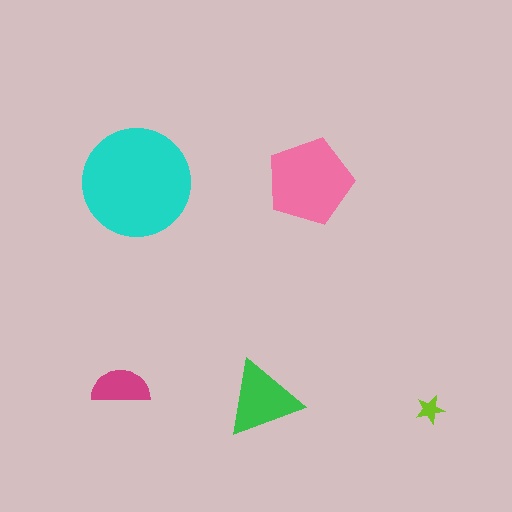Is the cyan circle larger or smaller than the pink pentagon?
Larger.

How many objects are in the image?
There are 5 objects in the image.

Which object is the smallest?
The lime star.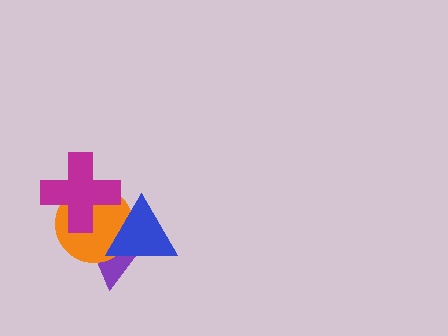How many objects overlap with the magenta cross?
2 objects overlap with the magenta cross.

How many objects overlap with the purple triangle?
3 objects overlap with the purple triangle.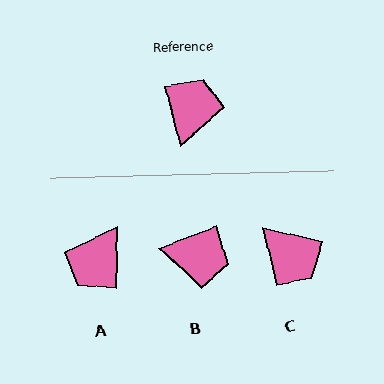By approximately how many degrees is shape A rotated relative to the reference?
Approximately 166 degrees counter-clockwise.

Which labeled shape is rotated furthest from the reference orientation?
A, about 166 degrees away.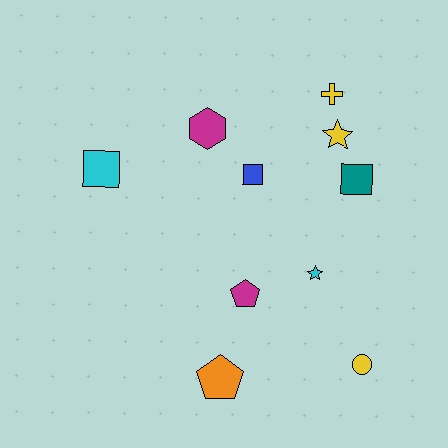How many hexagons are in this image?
There is 1 hexagon.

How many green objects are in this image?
There are no green objects.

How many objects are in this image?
There are 10 objects.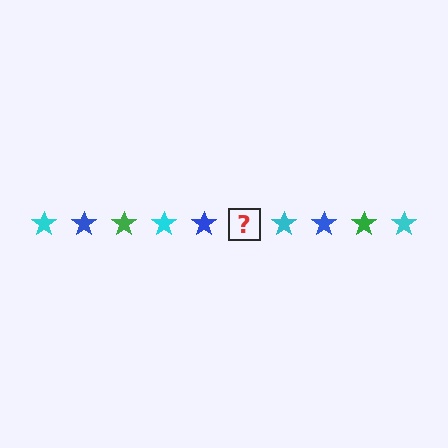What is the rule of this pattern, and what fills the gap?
The rule is that the pattern cycles through cyan, blue, green stars. The gap should be filled with a green star.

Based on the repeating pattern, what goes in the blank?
The blank should be a green star.